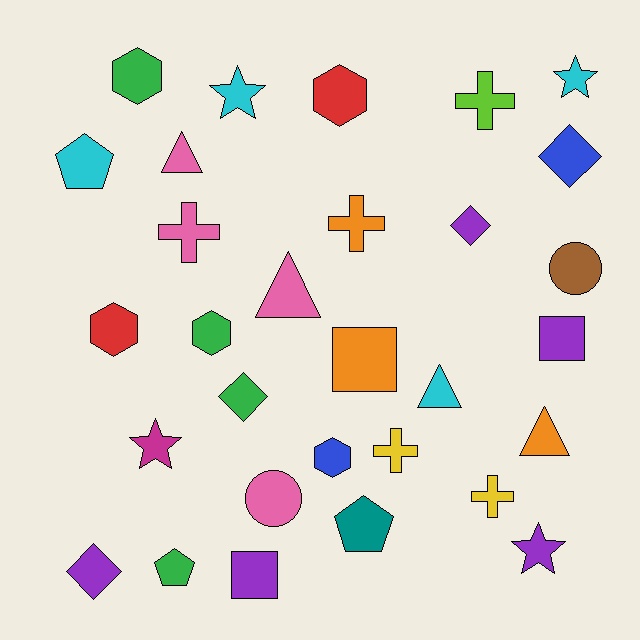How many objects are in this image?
There are 30 objects.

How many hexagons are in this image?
There are 5 hexagons.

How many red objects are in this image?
There are 2 red objects.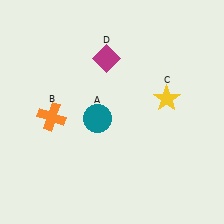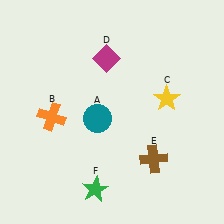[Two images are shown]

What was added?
A brown cross (E), a green star (F) were added in Image 2.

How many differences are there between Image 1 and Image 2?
There are 2 differences between the two images.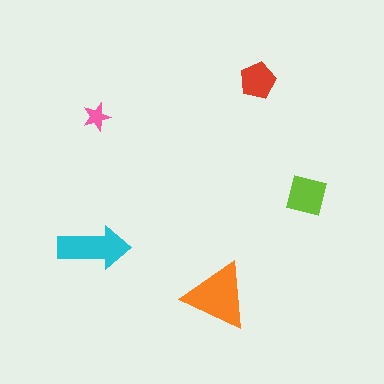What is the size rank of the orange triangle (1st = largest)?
1st.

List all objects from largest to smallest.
The orange triangle, the cyan arrow, the lime square, the red pentagon, the pink star.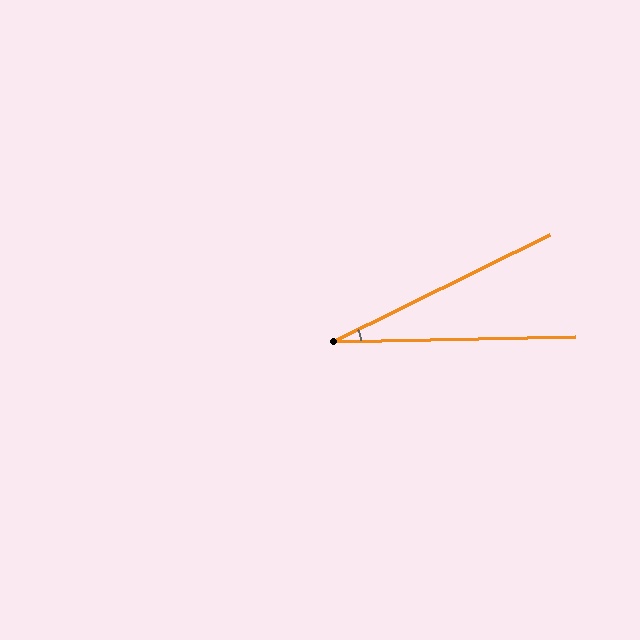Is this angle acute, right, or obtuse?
It is acute.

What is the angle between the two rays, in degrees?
Approximately 25 degrees.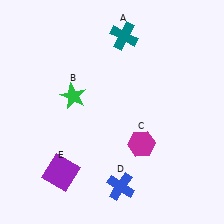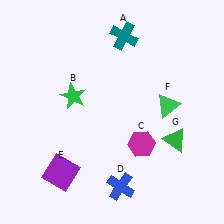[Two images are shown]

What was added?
A green triangle (F), a green triangle (G) were added in Image 2.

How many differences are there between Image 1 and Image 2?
There are 2 differences between the two images.